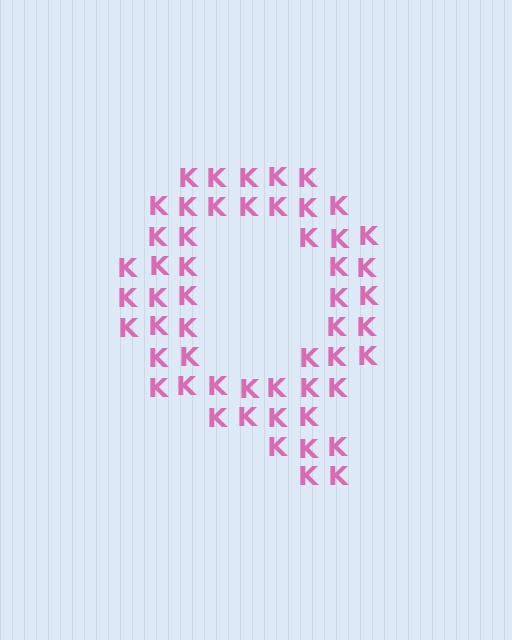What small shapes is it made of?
It is made of small letter K's.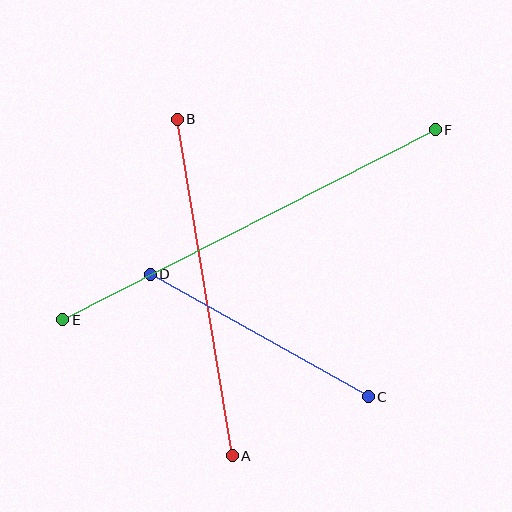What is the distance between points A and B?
The distance is approximately 341 pixels.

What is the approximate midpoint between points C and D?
The midpoint is at approximately (259, 336) pixels.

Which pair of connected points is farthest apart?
Points E and F are farthest apart.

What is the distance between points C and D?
The distance is approximately 250 pixels.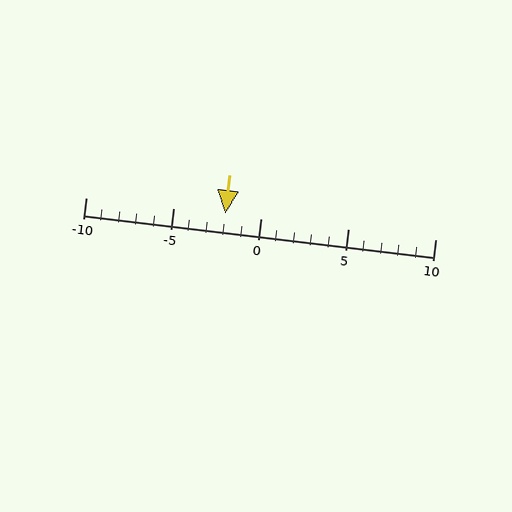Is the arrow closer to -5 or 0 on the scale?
The arrow is closer to 0.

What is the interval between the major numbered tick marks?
The major tick marks are spaced 5 units apart.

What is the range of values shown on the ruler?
The ruler shows values from -10 to 10.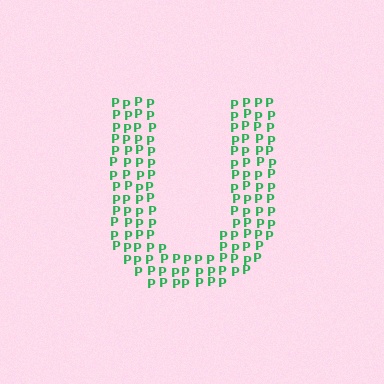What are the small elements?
The small elements are letter P's.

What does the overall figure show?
The overall figure shows the letter U.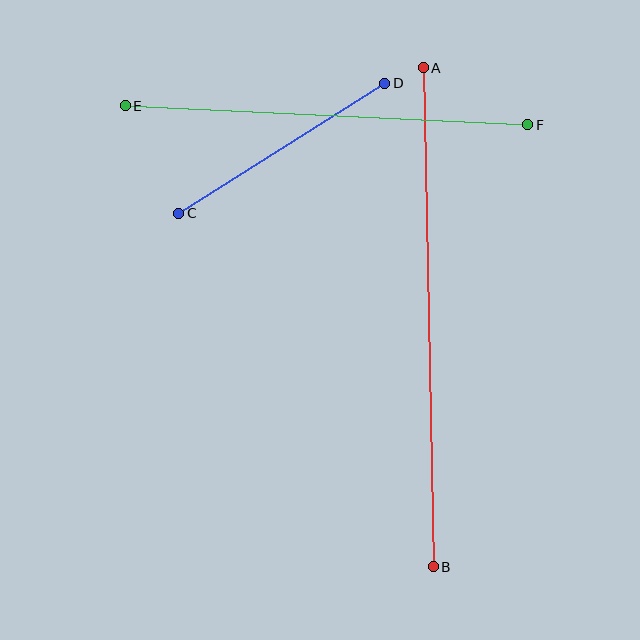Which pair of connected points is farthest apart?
Points A and B are farthest apart.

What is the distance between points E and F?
The distance is approximately 403 pixels.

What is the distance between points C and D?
The distance is approximately 244 pixels.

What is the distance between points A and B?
The distance is approximately 499 pixels.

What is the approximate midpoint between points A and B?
The midpoint is at approximately (428, 317) pixels.